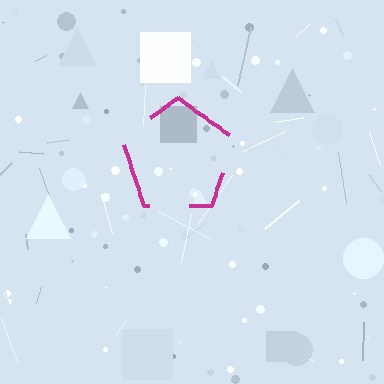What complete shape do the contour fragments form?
The contour fragments form a pentagon.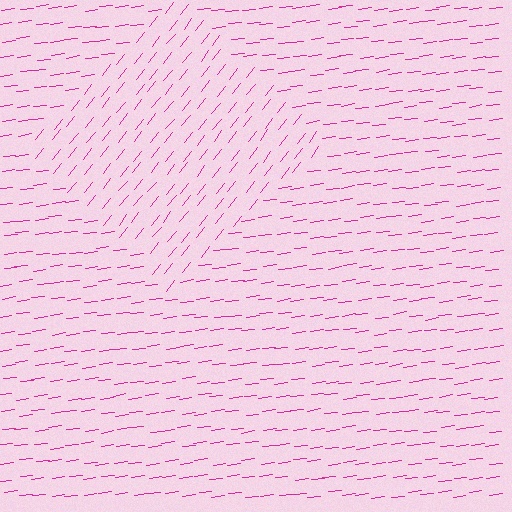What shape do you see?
I see a diamond.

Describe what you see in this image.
The image is filled with small magenta line segments. A diamond region in the image has lines oriented differently from the surrounding lines, creating a visible texture boundary.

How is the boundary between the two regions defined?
The boundary is defined purely by a change in line orientation (approximately 45 degrees difference). All lines are the same color and thickness.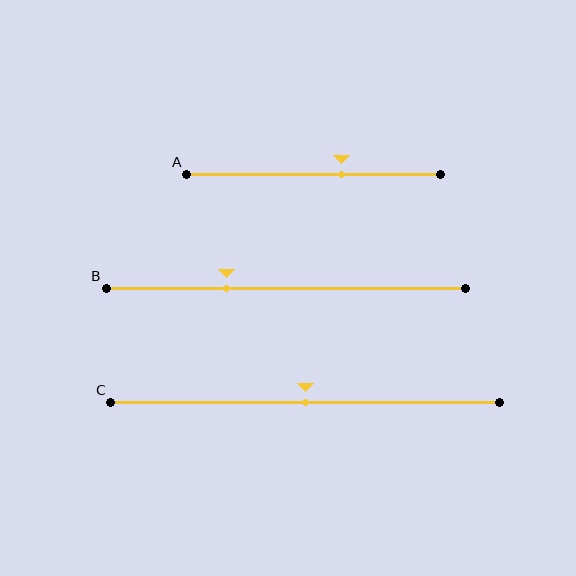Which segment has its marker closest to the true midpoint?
Segment C has its marker closest to the true midpoint.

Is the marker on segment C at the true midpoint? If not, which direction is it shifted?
Yes, the marker on segment C is at the true midpoint.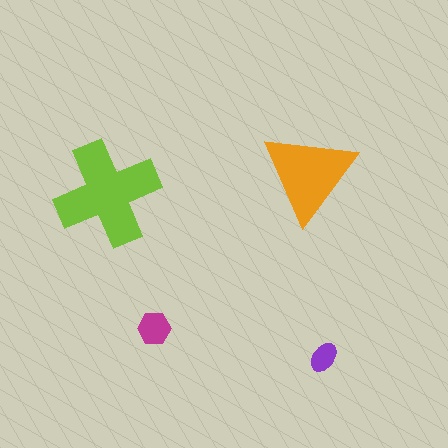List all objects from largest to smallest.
The lime cross, the orange triangle, the magenta hexagon, the purple ellipse.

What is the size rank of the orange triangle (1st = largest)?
2nd.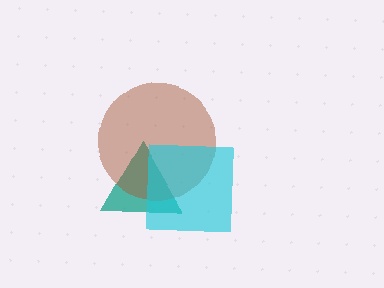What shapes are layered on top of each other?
The layered shapes are: a teal triangle, a brown circle, a cyan square.